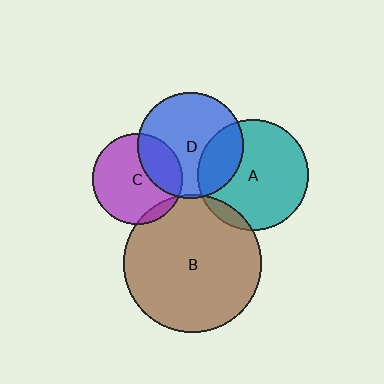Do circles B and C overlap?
Yes.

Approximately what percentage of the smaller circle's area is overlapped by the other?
Approximately 5%.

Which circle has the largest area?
Circle B (brown).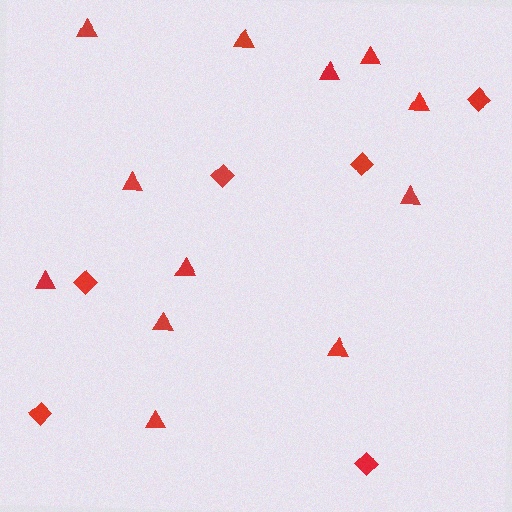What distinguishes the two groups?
There are 2 groups: one group of diamonds (6) and one group of triangles (12).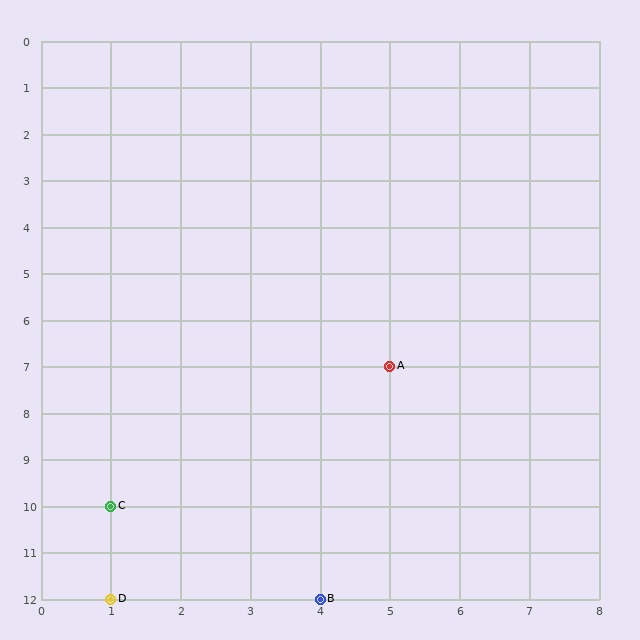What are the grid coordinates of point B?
Point B is at grid coordinates (4, 12).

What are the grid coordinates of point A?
Point A is at grid coordinates (5, 7).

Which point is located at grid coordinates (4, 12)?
Point B is at (4, 12).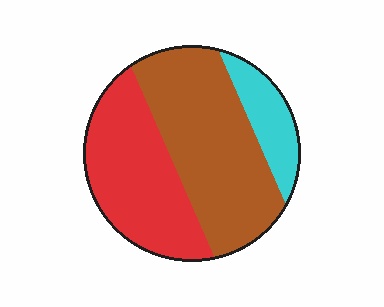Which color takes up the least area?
Cyan, at roughly 15%.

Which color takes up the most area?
Brown, at roughly 50%.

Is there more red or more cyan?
Red.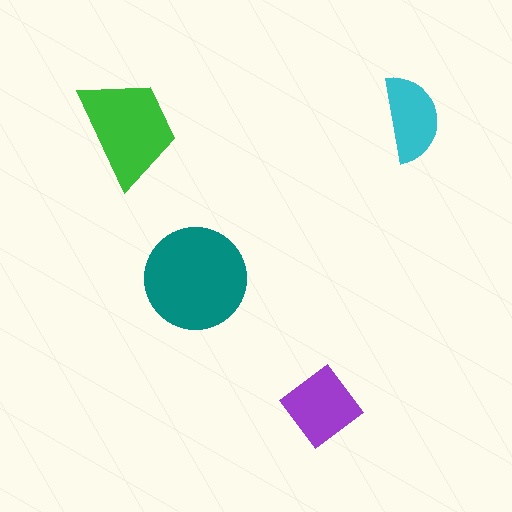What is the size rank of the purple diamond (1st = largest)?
3rd.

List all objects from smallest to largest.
The cyan semicircle, the purple diamond, the green trapezoid, the teal circle.